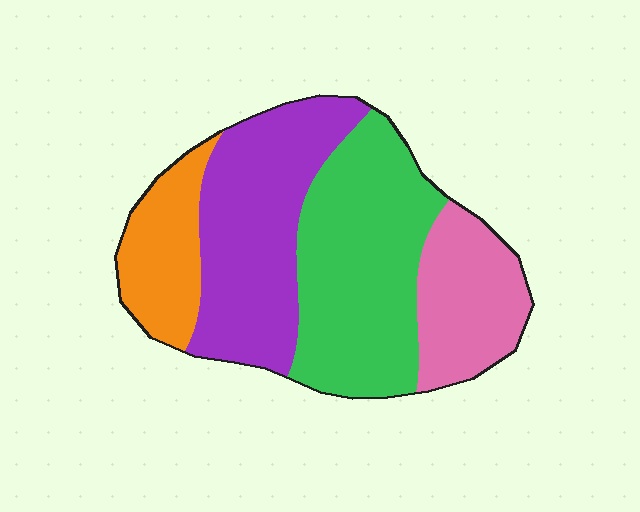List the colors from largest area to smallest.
From largest to smallest: green, purple, pink, orange.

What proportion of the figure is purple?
Purple covers 32% of the figure.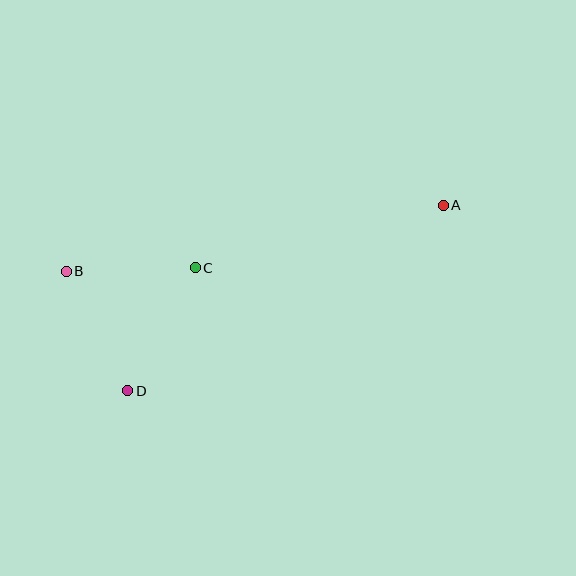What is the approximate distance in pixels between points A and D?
The distance between A and D is approximately 366 pixels.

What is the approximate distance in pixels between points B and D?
The distance between B and D is approximately 134 pixels.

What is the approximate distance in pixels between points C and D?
The distance between C and D is approximately 140 pixels.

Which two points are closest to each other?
Points B and C are closest to each other.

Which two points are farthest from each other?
Points A and B are farthest from each other.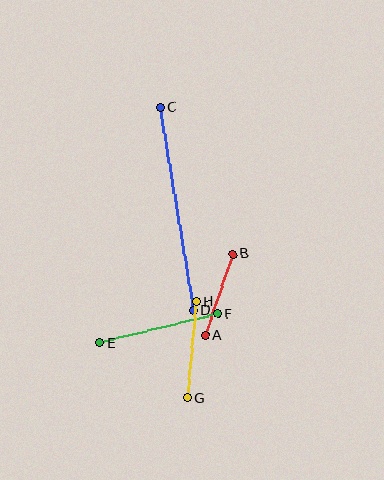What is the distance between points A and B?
The distance is approximately 86 pixels.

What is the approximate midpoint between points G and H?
The midpoint is at approximately (192, 350) pixels.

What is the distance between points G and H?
The distance is approximately 97 pixels.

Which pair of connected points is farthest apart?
Points C and D are farthest apart.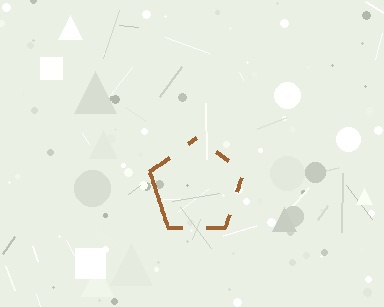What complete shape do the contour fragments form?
The contour fragments form a pentagon.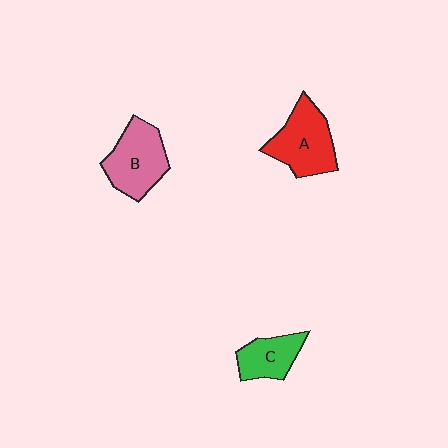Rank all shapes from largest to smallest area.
From largest to smallest: A (red), B (pink), C (green).